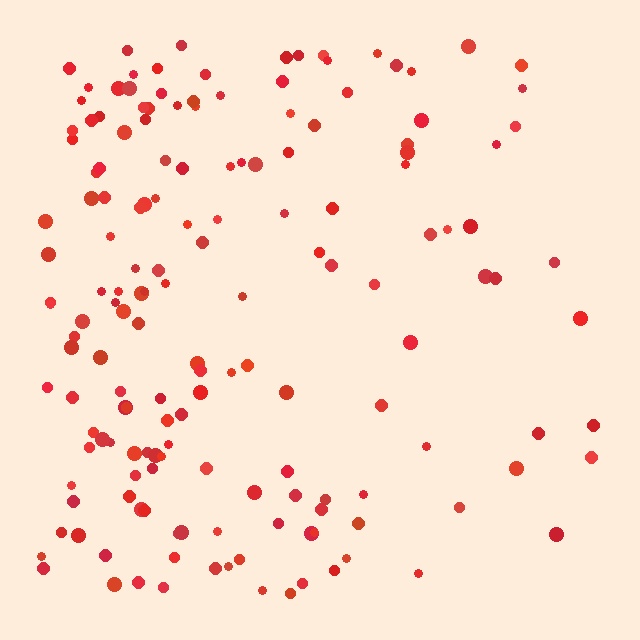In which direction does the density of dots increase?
From right to left, with the left side densest.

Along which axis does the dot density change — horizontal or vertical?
Horizontal.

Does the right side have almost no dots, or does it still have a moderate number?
Still a moderate number, just noticeably fewer than the left.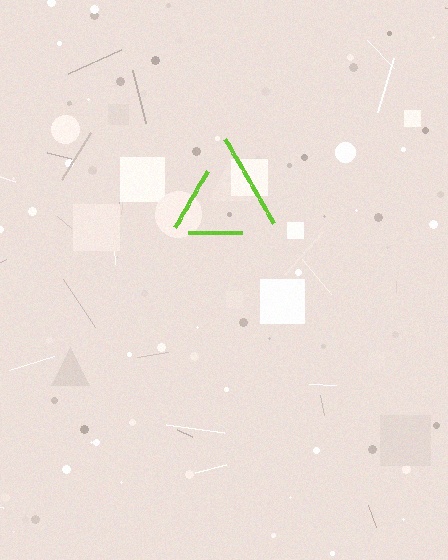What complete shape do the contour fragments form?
The contour fragments form a triangle.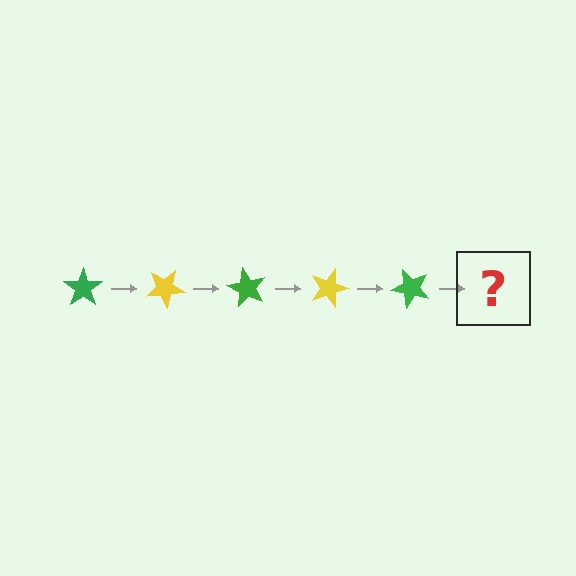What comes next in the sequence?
The next element should be a yellow star, rotated 150 degrees from the start.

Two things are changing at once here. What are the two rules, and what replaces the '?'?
The two rules are that it rotates 30 degrees each step and the color cycles through green and yellow. The '?' should be a yellow star, rotated 150 degrees from the start.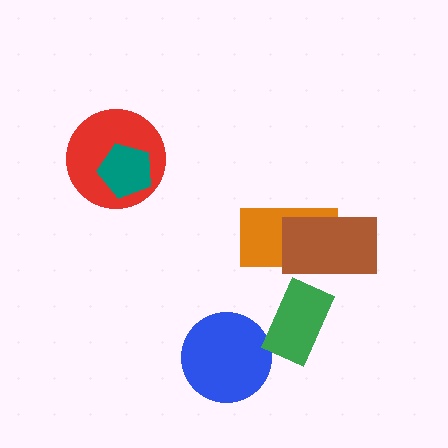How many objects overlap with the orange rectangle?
1 object overlaps with the orange rectangle.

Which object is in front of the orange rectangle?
The brown rectangle is in front of the orange rectangle.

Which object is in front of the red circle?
The teal pentagon is in front of the red circle.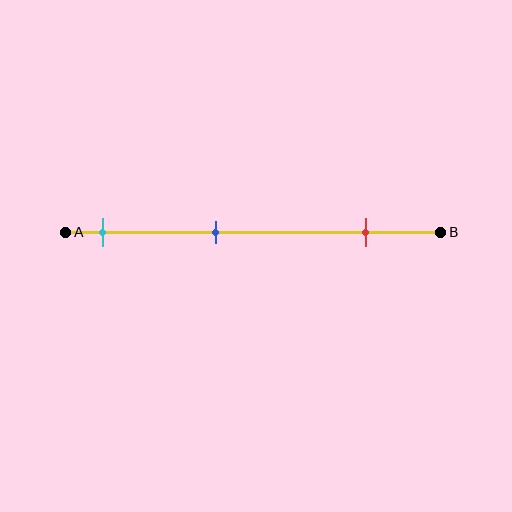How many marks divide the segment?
There are 3 marks dividing the segment.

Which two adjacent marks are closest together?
The cyan and blue marks are the closest adjacent pair.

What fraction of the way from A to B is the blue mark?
The blue mark is approximately 40% (0.4) of the way from A to B.